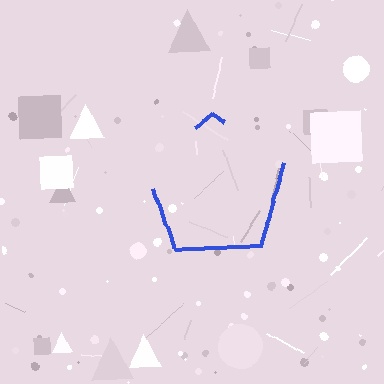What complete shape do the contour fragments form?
The contour fragments form a pentagon.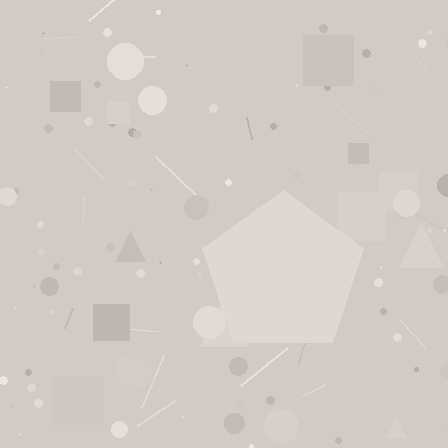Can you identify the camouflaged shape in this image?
The camouflaged shape is a pentagon.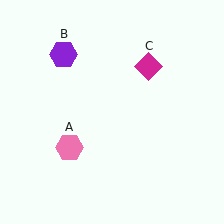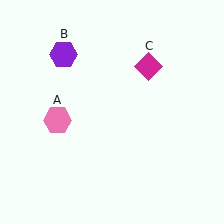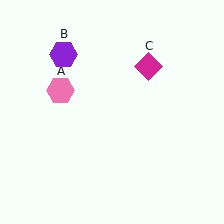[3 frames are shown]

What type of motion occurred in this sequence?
The pink hexagon (object A) rotated clockwise around the center of the scene.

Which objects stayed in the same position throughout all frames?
Purple hexagon (object B) and magenta diamond (object C) remained stationary.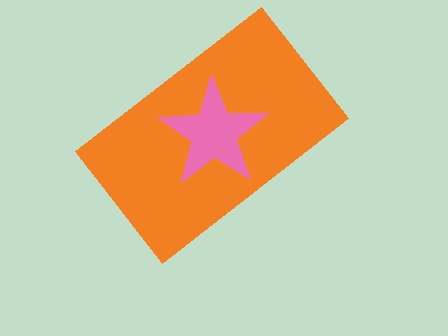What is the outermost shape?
The orange rectangle.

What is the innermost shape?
The pink star.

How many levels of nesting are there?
2.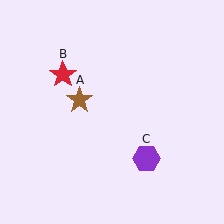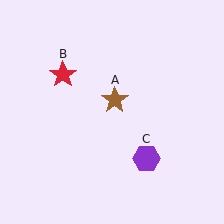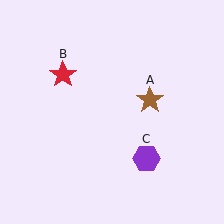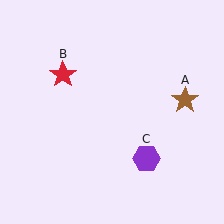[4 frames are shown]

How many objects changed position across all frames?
1 object changed position: brown star (object A).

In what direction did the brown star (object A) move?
The brown star (object A) moved right.